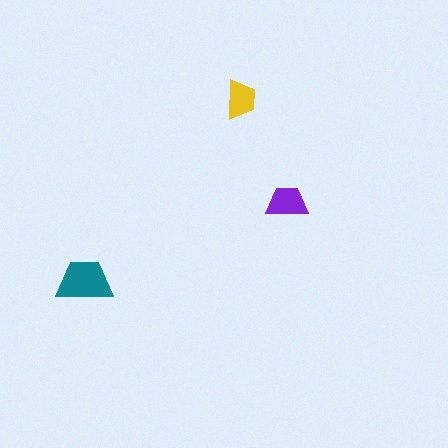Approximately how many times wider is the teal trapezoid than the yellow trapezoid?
About 1.5 times wider.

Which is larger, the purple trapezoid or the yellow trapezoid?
The purple one.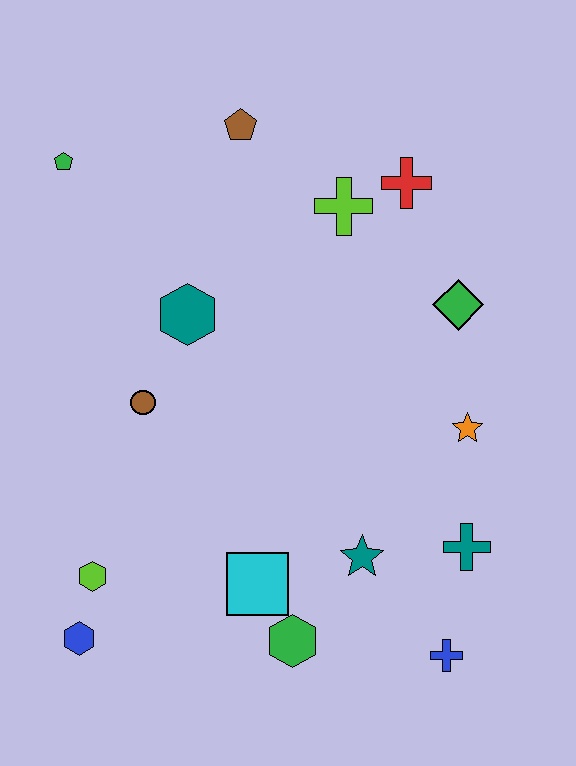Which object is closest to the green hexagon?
The cyan square is closest to the green hexagon.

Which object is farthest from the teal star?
The green pentagon is farthest from the teal star.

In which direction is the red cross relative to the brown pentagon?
The red cross is to the right of the brown pentagon.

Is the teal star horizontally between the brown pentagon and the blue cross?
Yes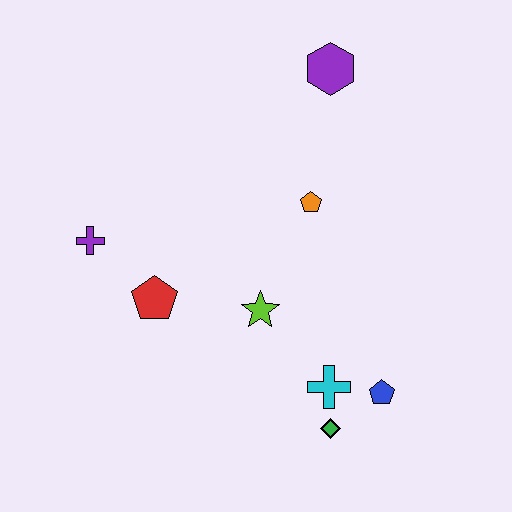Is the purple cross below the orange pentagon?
Yes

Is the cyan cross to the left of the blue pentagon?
Yes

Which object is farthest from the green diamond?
The purple hexagon is farthest from the green diamond.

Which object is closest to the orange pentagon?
The lime star is closest to the orange pentagon.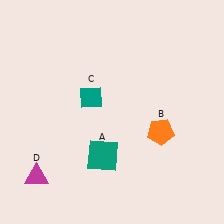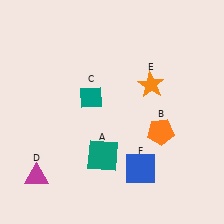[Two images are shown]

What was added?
An orange star (E), a blue square (F) were added in Image 2.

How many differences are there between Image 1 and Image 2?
There are 2 differences between the two images.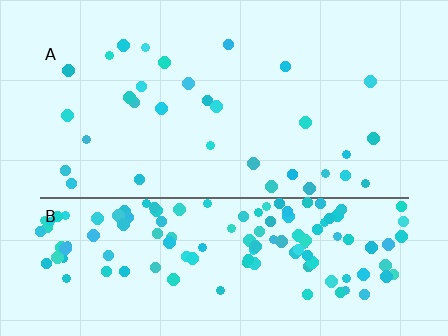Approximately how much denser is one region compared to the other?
Approximately 4.4× — region B over region A.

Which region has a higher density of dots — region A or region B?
B (the bottom).